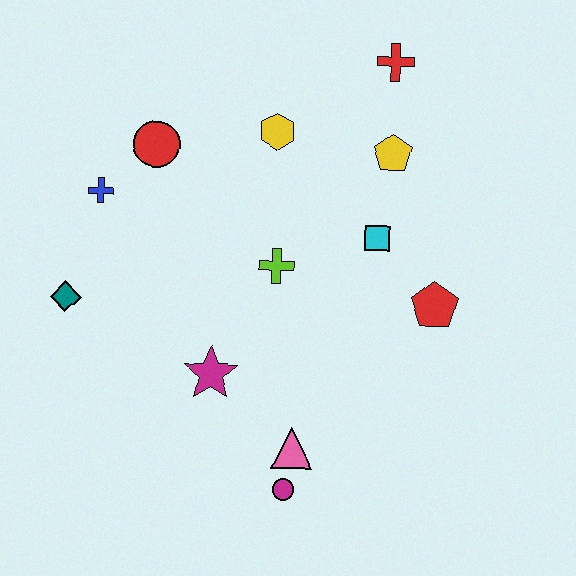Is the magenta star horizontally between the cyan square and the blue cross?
Yes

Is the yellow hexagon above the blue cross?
Yes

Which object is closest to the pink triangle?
The magenta circle is closest to the pink triangle.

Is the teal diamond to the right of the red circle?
No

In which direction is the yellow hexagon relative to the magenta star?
The yellow hexagon is above the magenta star.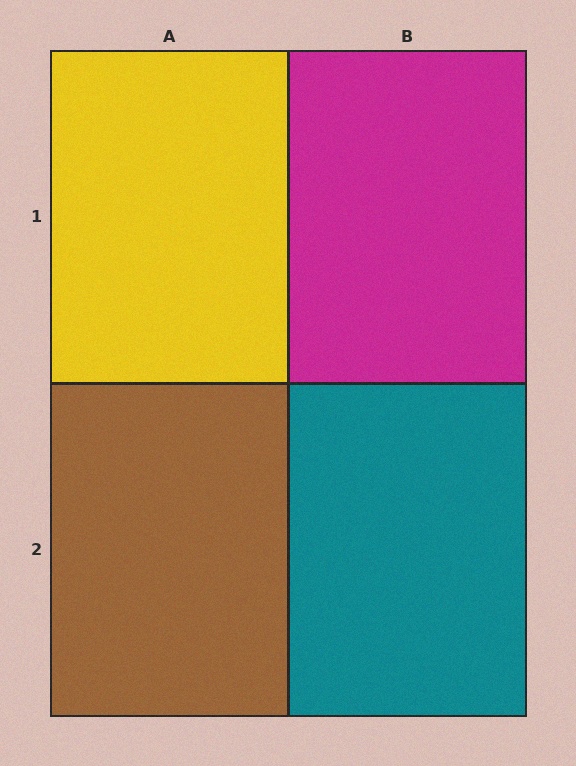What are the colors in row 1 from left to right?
Yellow, magenta.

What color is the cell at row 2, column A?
Brown.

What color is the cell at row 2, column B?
Teal.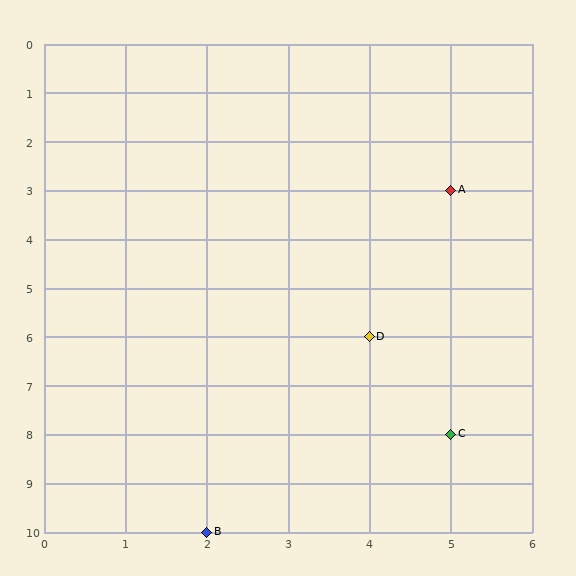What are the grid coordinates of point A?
Point A is at grid coordinates (5, 3).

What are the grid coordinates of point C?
Point C is at grid coordinates (5, 8).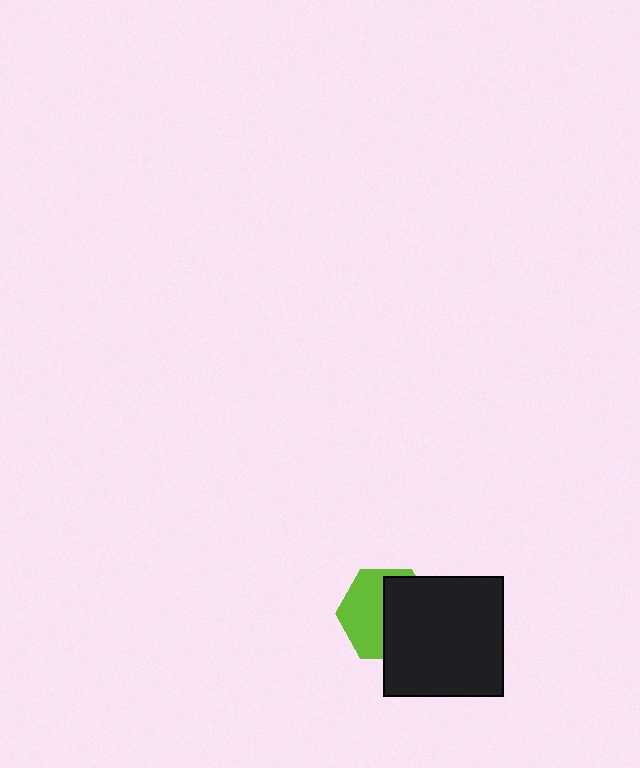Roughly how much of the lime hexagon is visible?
About half of it is visible (roughly 49%).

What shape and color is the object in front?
The object in front is a black square.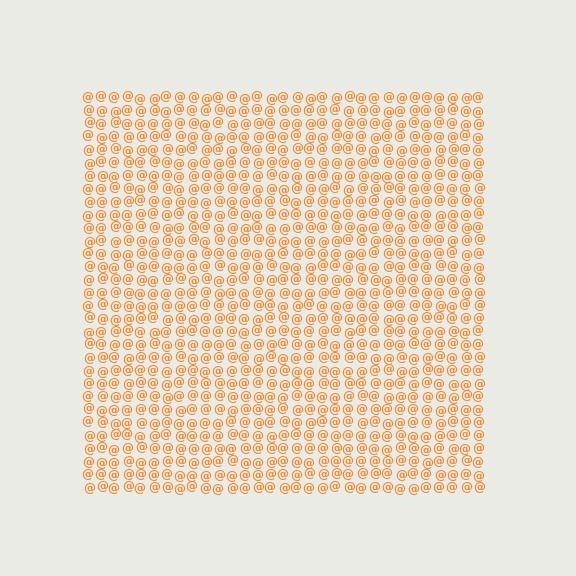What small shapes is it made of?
It is made of small at signs.